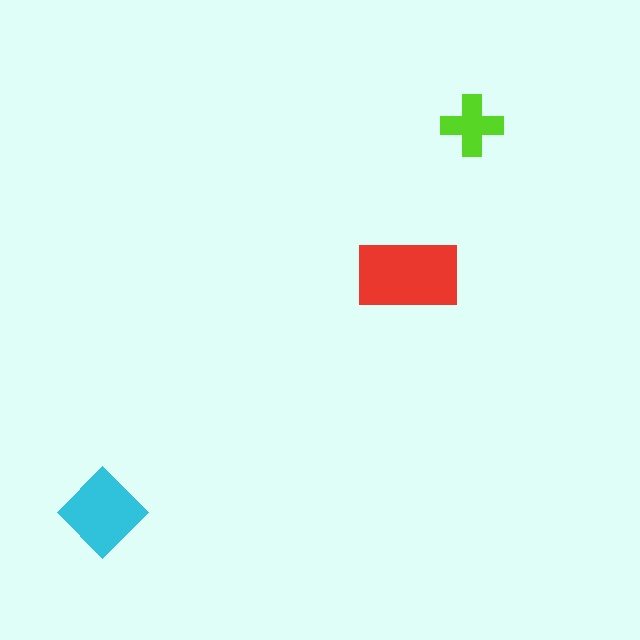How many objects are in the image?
There are 3 objects in the image.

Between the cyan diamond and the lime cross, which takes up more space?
The cyan diamond.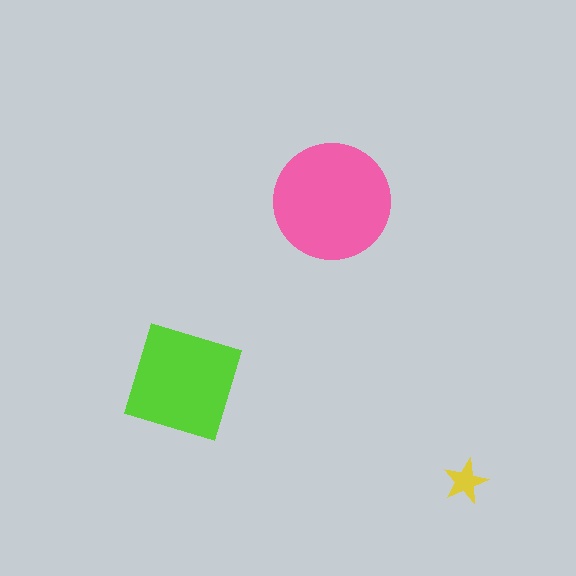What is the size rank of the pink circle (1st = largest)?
1st.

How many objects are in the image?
There are 3 objects in the image.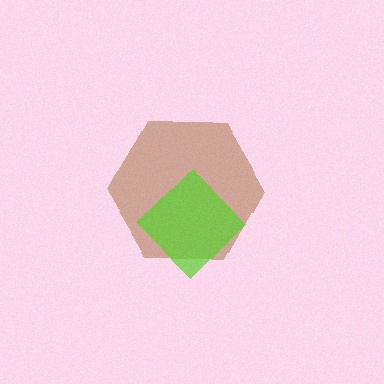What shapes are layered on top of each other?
The layered shapes are: a brown hexagon, a lime diamond.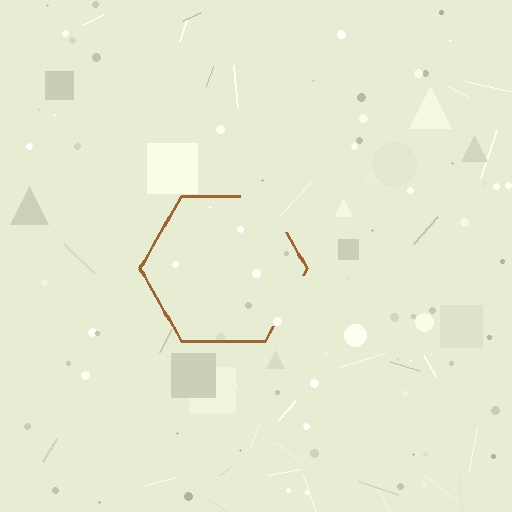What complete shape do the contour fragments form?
The contour fragments form a hexagon.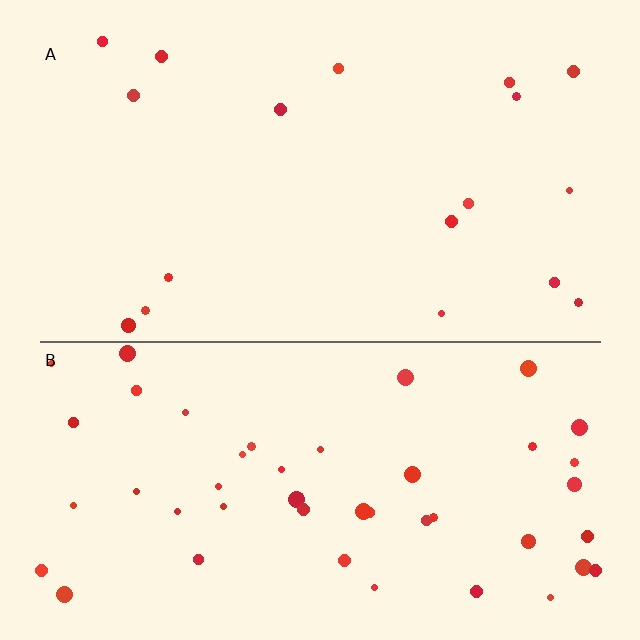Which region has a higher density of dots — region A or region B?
B (the bottom).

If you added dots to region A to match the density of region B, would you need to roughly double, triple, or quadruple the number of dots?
Approximately triple.